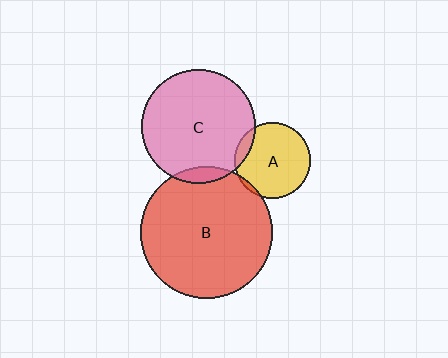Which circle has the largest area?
Circle B (red).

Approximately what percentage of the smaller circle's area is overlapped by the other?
Approximately 10%.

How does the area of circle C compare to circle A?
Approximately 2.2 times.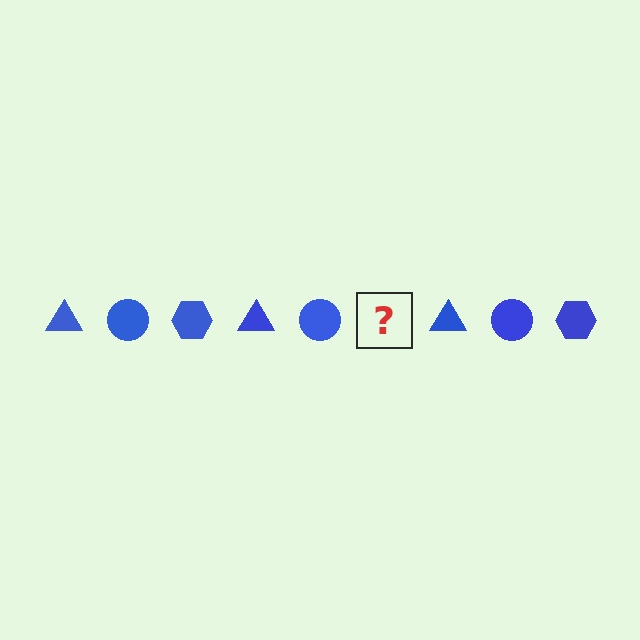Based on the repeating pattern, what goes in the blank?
The blank should be a blue hexagon.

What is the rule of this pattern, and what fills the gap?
The rule is that the pattern cycles through triangle, circle, hexagon shapes in blue. The gap should be filled with a blue hexagon.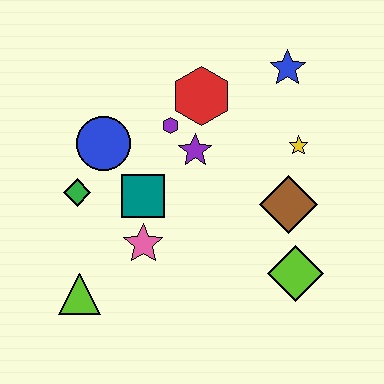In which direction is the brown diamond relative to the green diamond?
The brown diamond is to the right of the green diamond.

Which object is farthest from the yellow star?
The lime triangle is farthest from the yellow star.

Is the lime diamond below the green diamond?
Yes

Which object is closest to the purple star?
The purple hexagon is closest to the purple star.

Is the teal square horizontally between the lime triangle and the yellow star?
Yes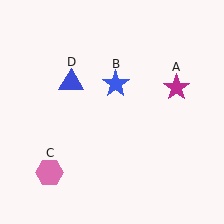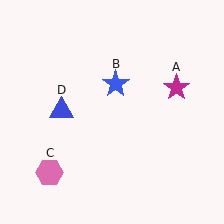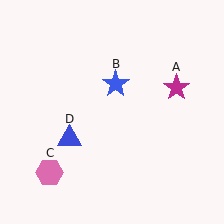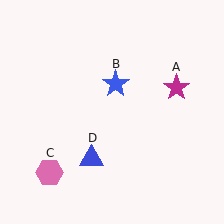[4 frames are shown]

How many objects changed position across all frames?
1 object changed position: blue triangle (object D).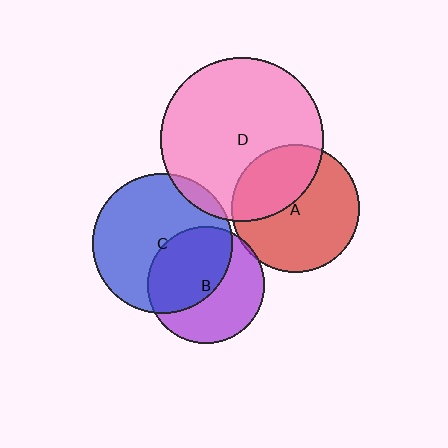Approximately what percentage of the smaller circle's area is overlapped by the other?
Approximately 35%.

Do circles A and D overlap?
Yes.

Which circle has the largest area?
Circle D (pink).